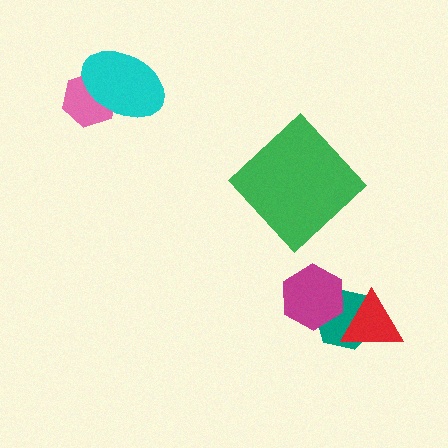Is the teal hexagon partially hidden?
Yes, it is partially covered by another shape.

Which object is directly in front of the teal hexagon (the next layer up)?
The magenta hexagon is directly in front of the teal hexagon.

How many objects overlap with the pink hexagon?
1 object overlaps with the pink hexagon.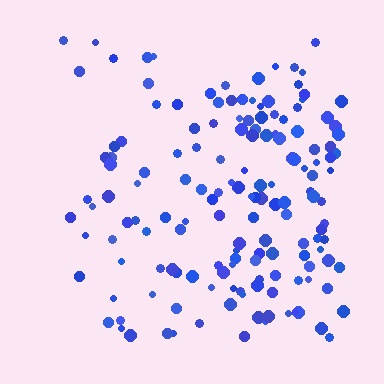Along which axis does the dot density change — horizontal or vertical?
Horizontal.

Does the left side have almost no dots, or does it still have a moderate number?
Still a moderate number, just noticeably fewer than the right.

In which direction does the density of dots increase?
From left to right, with the right side densest.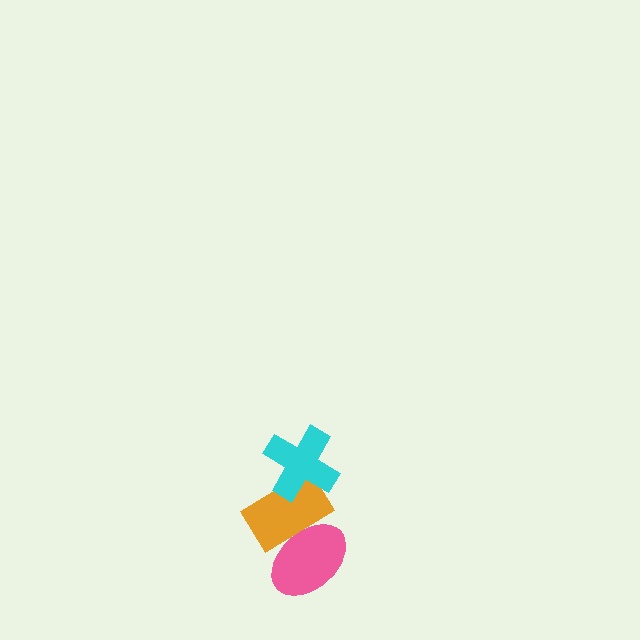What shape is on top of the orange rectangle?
The cyan cross is on top of the orange rectangle.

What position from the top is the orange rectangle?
The orange rectangle is 2nd from the top.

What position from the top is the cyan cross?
The cyan cross is 1st from the top.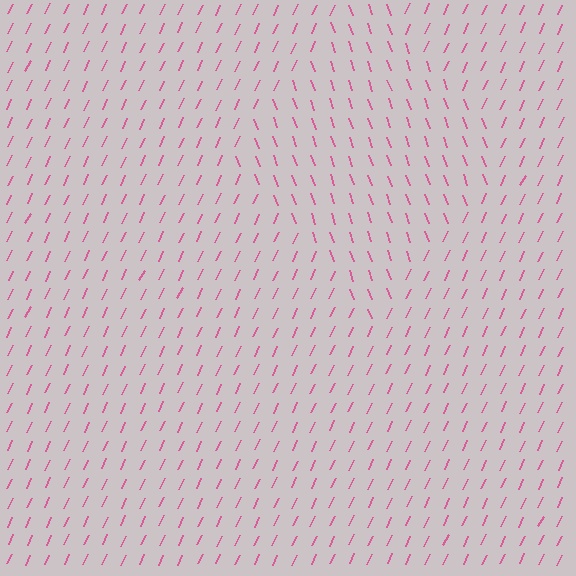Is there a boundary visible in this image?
Yes, there is a texture boundary formed by a change in line orientation.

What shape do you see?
I see a diamond.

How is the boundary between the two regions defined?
The boundary is defined purely by a change in line orientation (approximately 45 degrees difference). All lines are the same color and thickness.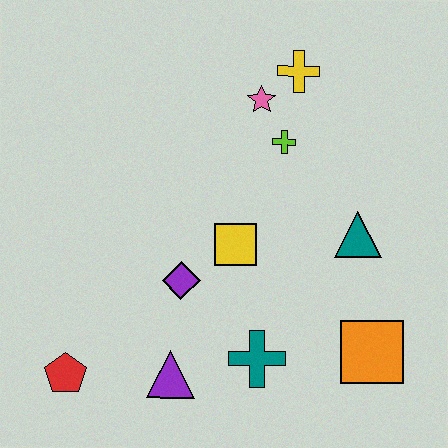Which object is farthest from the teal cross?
The yellow cross is farthest from the teal cross.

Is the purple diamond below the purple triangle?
No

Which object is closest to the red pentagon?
The purple triangle is closest to the red pentagon.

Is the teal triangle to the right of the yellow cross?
Yes